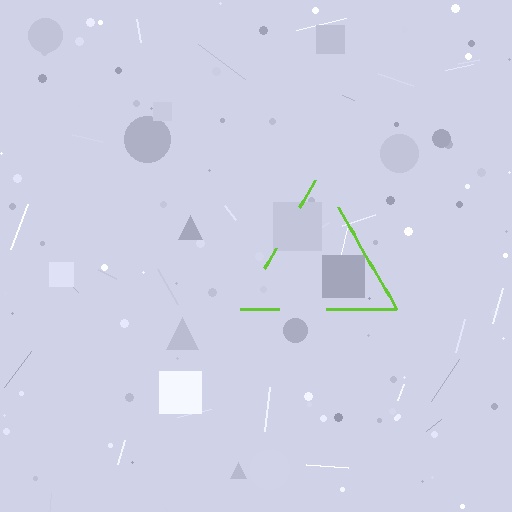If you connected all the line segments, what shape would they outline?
They would outline a triangle.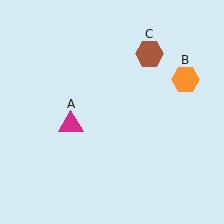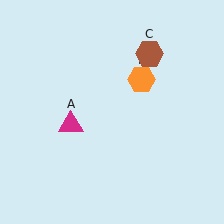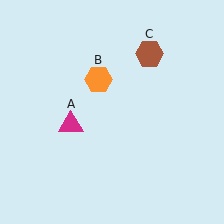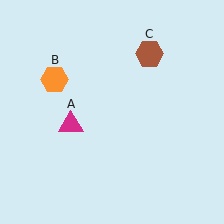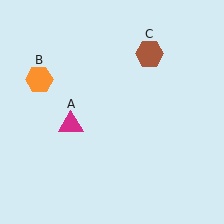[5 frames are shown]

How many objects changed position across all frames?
1 object changed position: orange hexagon (object B).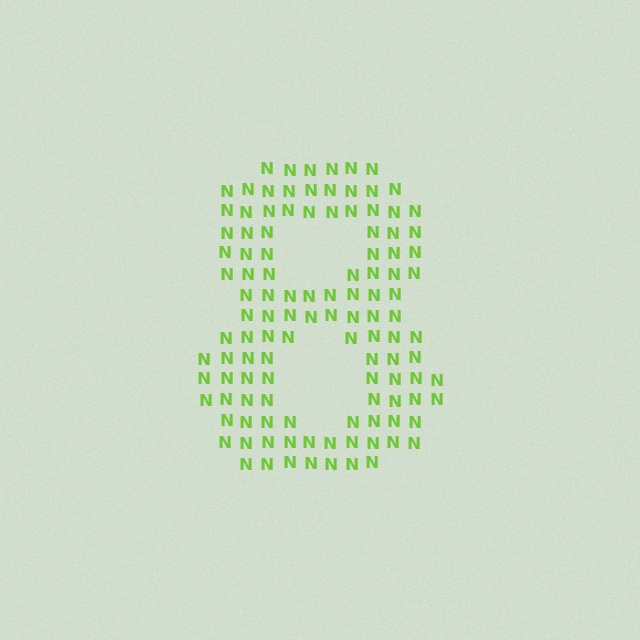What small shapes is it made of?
It is made of small letter N's.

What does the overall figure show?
The overall figure shows the digit 8.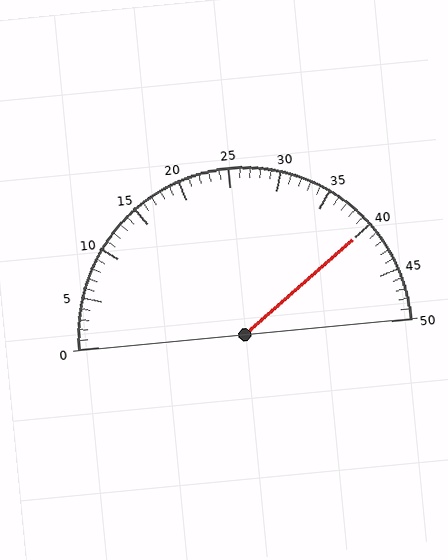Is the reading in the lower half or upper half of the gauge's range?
The reading is in the upper half of the range (0 to 50).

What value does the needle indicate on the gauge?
The needle indicates approximately 40.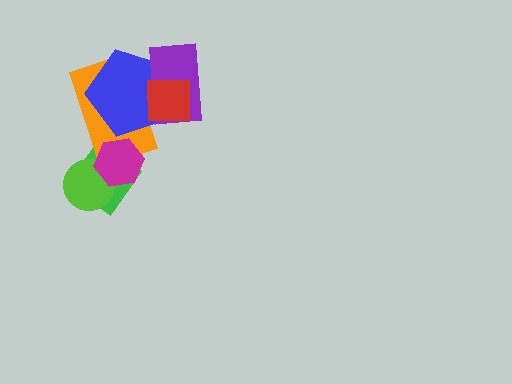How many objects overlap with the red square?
3 objects overlap with the red square.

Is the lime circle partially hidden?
Yes, it is partially covered by another shape.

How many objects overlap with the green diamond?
3 objects overlap with the green diamond.